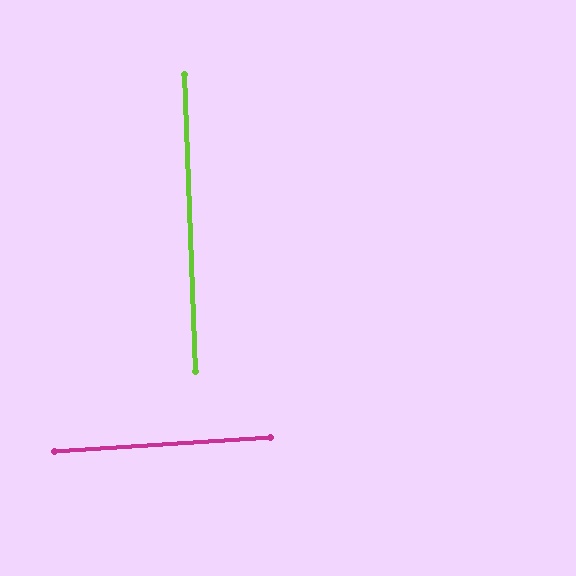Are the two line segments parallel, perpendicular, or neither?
Perpendicular — they meet at approximately 88°.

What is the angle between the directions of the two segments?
Approximately 88 degrees.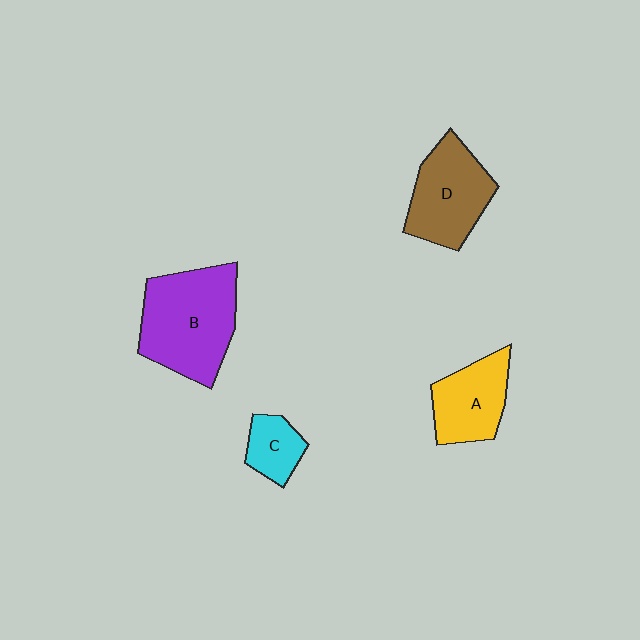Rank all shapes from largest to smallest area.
From largest to smallest: B (purple), D (brown), A (yellow), C (cyan).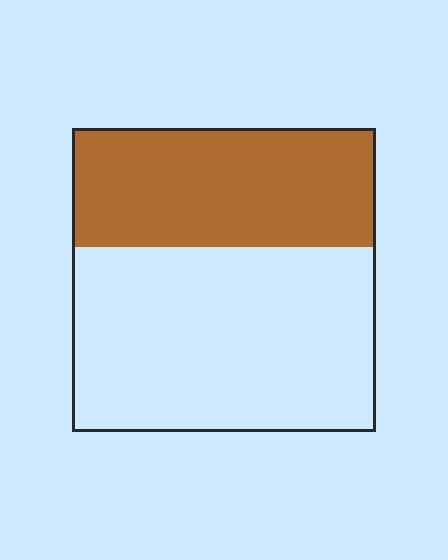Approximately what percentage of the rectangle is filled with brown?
Approximately 40%.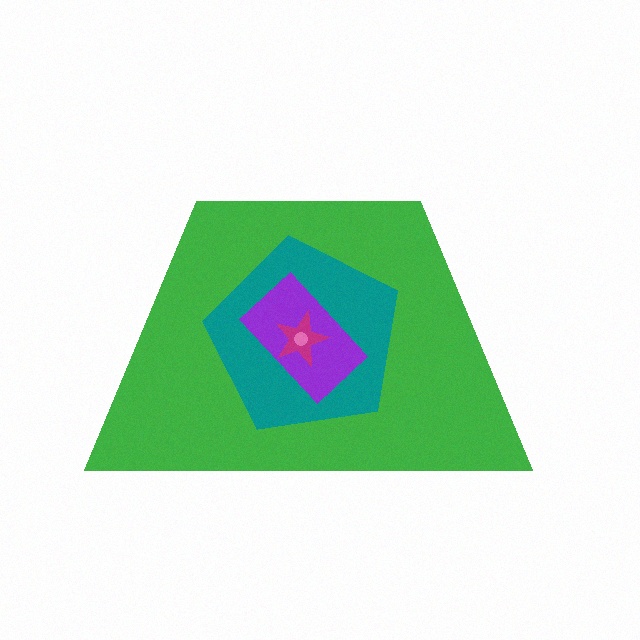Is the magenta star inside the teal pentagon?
Yes.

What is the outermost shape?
The green trapezoid.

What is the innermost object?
The pink circle.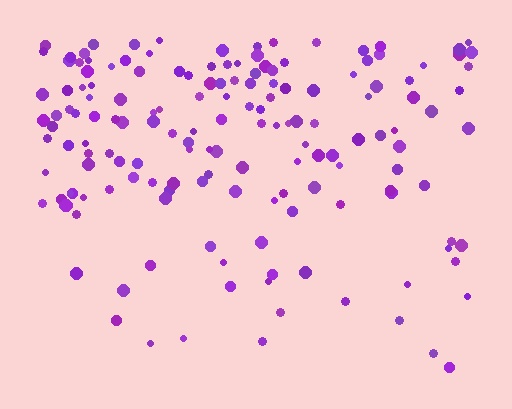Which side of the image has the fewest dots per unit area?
The bottom.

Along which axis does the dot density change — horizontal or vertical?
Vertical.